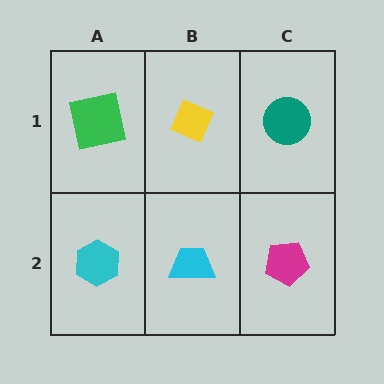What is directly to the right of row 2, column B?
A magenta pentagon.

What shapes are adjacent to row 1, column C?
A magenta pentagon (row 2, column C), a yellow diamond (row 1, column B).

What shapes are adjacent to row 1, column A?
A cyan hexagon (row 2, column A), a yellow diamond (row 1, column B).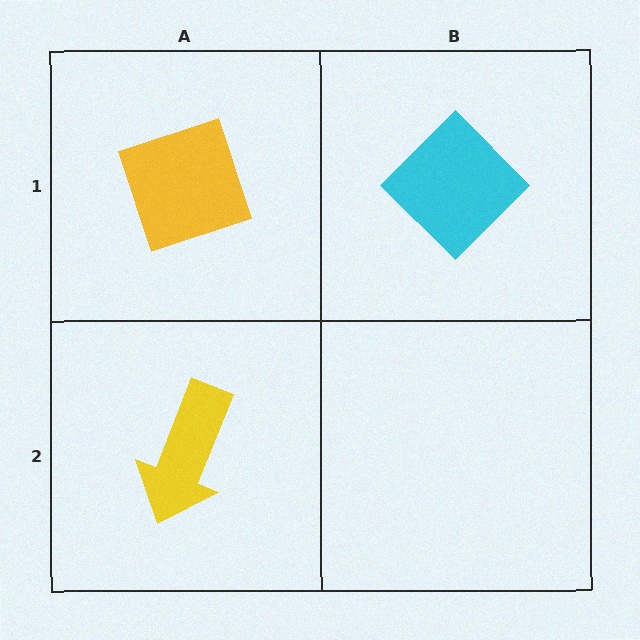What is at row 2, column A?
A yellow arrow.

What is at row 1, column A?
A yellow diamond.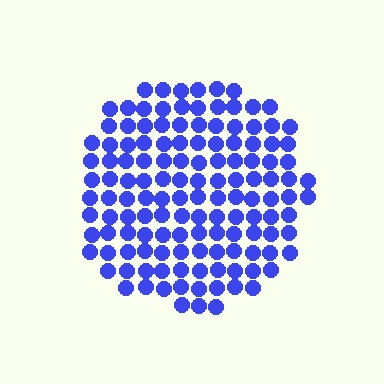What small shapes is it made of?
It is made of small circles.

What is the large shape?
The large shape is a circle.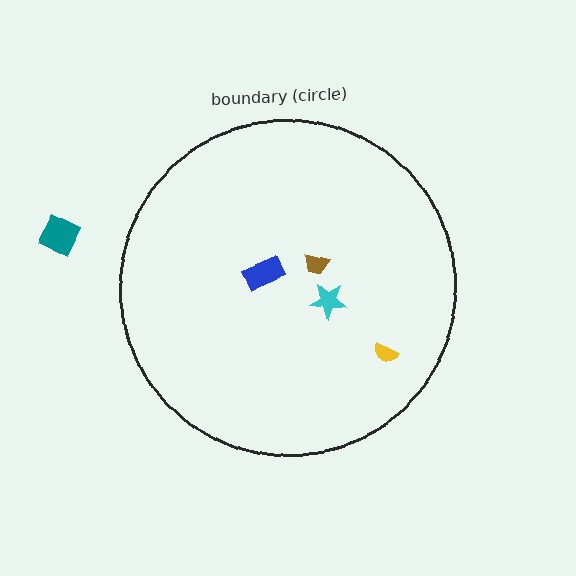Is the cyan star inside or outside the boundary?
Inside.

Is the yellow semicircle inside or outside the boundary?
Inside.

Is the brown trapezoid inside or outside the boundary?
Inside.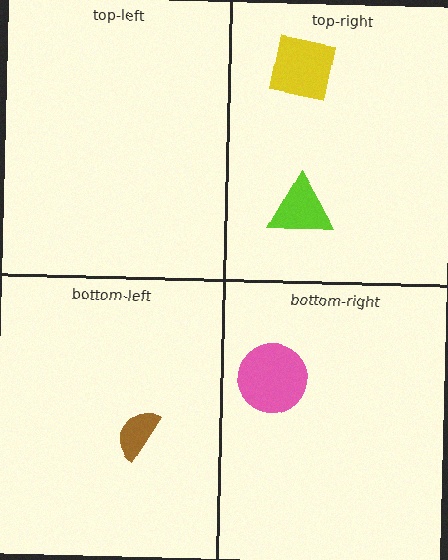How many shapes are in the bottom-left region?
1.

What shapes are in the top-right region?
The yellow square, the lime triangle.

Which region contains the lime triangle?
The top-right region.